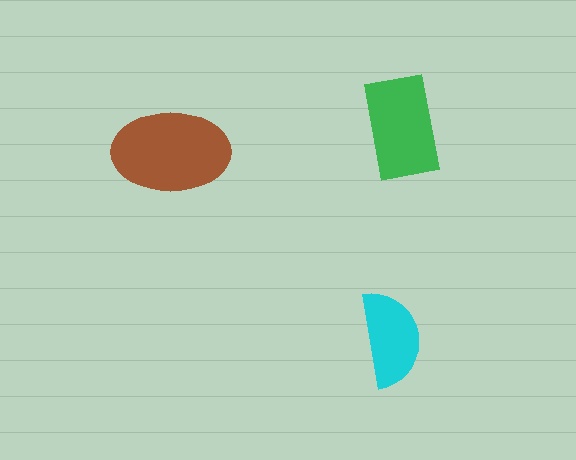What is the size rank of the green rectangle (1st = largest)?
2nd.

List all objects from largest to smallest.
The brown ellipse, the green rectangle, the cyan semicircle.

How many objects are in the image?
There are 3 objects in the image.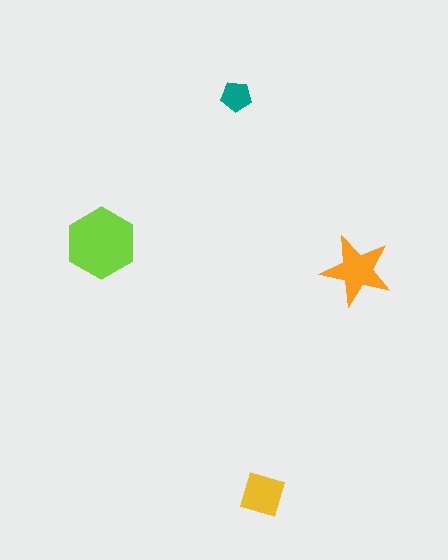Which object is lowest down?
The yellow square is bottommost.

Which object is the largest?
The lime hexagon.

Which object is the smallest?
The teal pentagon.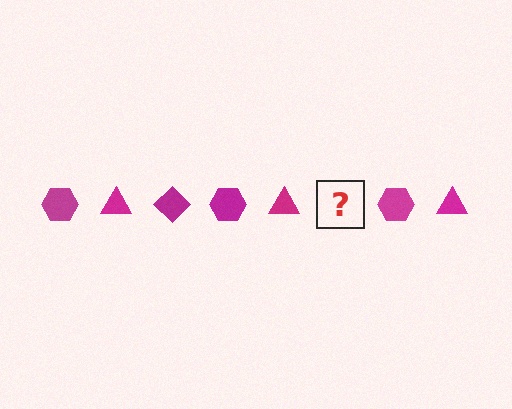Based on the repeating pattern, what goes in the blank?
The blank should be a magenta diamond.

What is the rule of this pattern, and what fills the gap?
The rule is that the pattern cycles through hexagon, triangle, diamond shapes in magenta. The gap should be filled with a magenta diamond.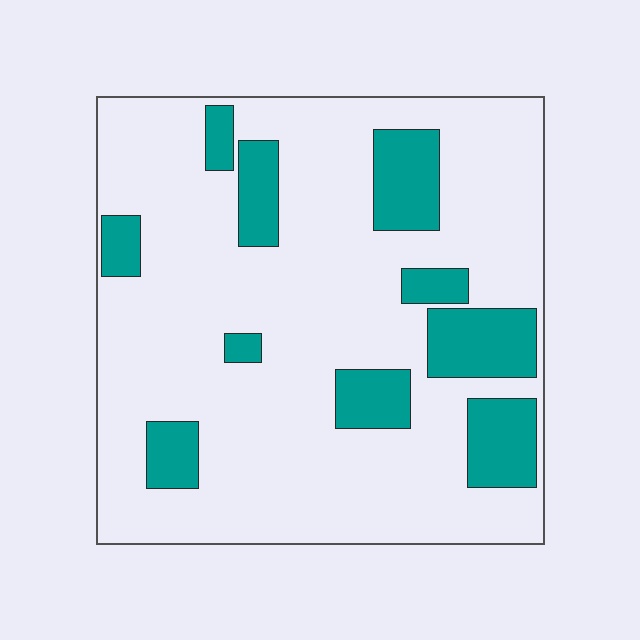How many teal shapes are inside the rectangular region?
10.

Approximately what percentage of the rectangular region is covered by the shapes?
Approximately 20%.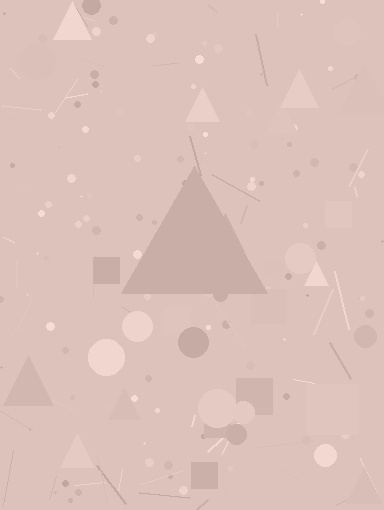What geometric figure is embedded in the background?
A triangle is embedded in the background.